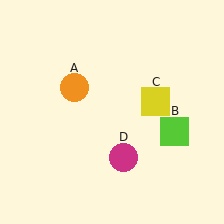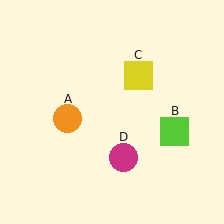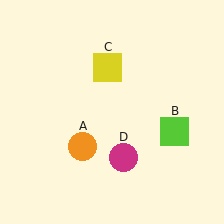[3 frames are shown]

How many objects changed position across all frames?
2 objects changed position: orange circle (object A), yellow square (object C).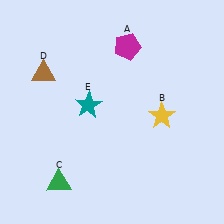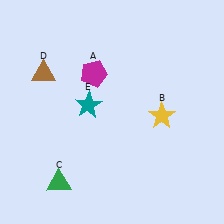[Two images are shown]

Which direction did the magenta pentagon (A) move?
The magenta pentagon (A) moved left.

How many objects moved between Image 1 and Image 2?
1 object moved between the two images.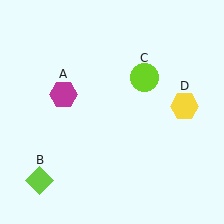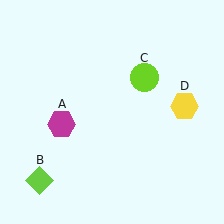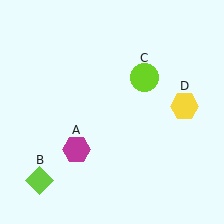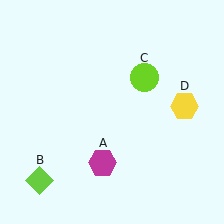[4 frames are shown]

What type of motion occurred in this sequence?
The magenta hexagon (object A) rotated counterclockwise around the center of the scene.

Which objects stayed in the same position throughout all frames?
Lime diamond (object B) and lime circle (object C) and yellow hexagon (object D) remained stationary.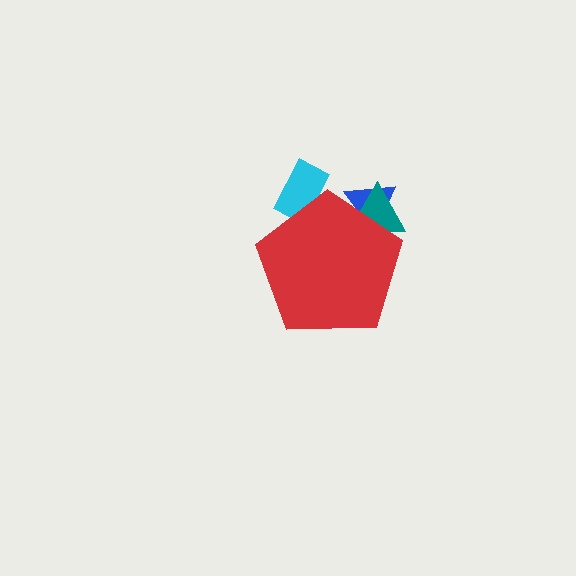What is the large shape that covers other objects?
A red pentagon.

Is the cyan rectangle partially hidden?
Yes, the cyan rectangle is partially hidden behind the red pentagon.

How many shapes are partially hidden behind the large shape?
3 shapes are partially hidden.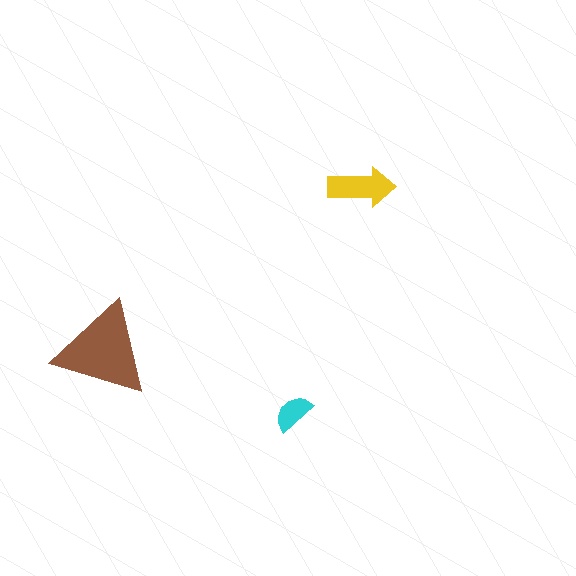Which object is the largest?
The brown triangle.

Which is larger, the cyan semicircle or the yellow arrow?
The yellow arrow.